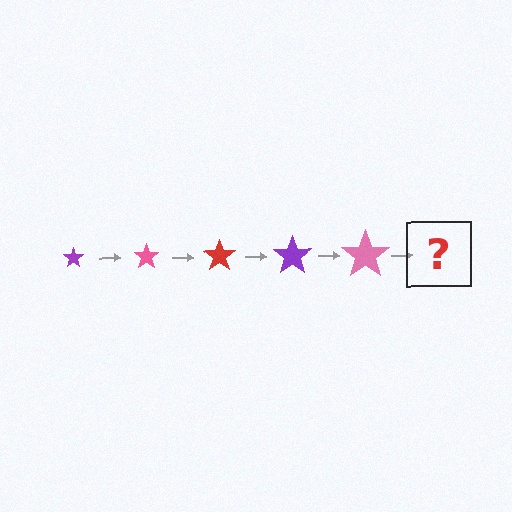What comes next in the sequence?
The next element should be a red star, larger than the previous one.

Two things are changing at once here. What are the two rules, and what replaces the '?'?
The two rules are that the star grows larger each step and the color cycles through purple, pink, and red. The '?' should be a red star, larger than the previous one.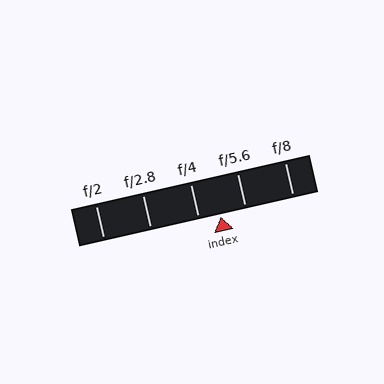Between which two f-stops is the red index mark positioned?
The index mark is between f/4 and f/5.6.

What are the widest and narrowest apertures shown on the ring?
The widest aperture shown is f/2 and the narrowest is f/8.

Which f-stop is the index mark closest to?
The index mark is closest to f/4.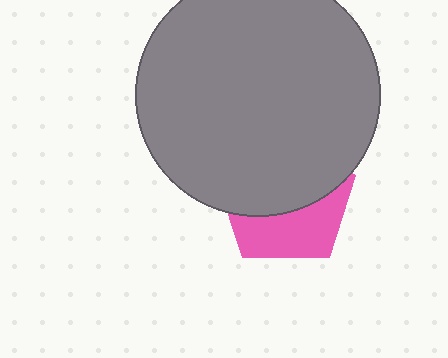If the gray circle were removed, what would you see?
You would see the complete pink pentagon.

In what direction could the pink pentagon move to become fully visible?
The pink pentagon could move down. That would shift it out from behind the gray circle entirely.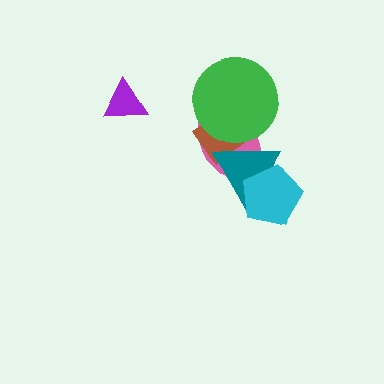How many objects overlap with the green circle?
3 objects overlap with the green circle.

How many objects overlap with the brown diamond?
3 objects overlap with the brown diamond.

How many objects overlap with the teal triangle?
4 objects overlap with the teal triangle.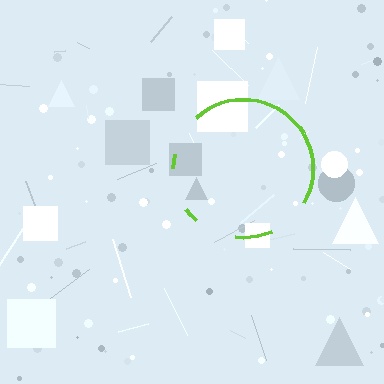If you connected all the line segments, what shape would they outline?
They would outline a circle.